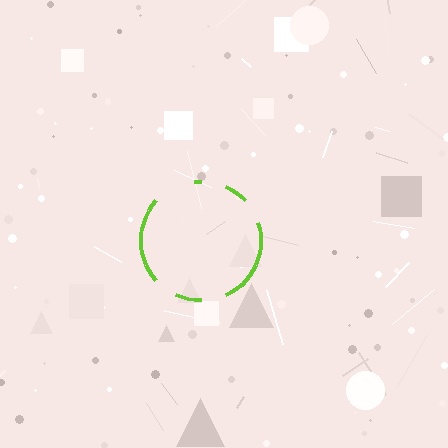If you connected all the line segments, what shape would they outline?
They would outline a circle.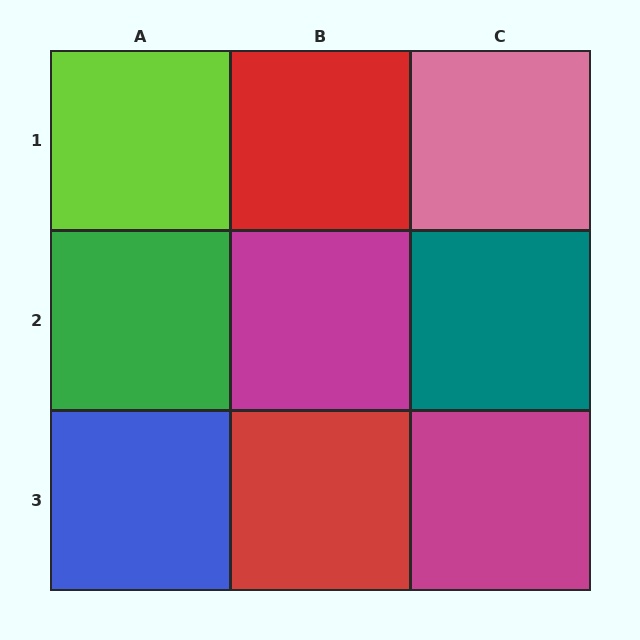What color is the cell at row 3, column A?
Blue.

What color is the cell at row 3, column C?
Magenta.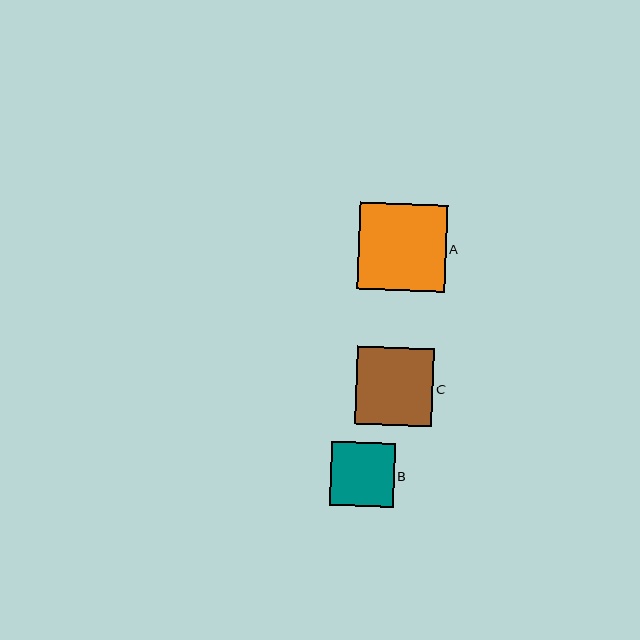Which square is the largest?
Square A is the largest with a size of approximately 87 pixels.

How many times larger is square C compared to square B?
Square C is approximately 1.2 times the size of square B.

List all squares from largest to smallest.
From largest to smallest: A, C, B.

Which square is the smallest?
Square B is the smallest with a size of approximately 64 pixels.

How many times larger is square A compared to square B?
Square A is approximately 1.4 times the size of square B.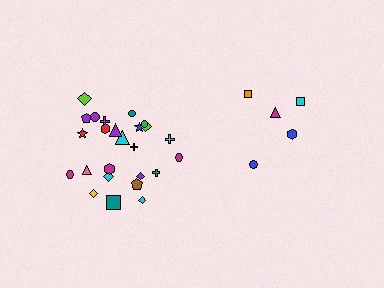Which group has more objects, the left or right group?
The left group.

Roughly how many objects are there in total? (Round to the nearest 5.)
Roughly 30 objects in total.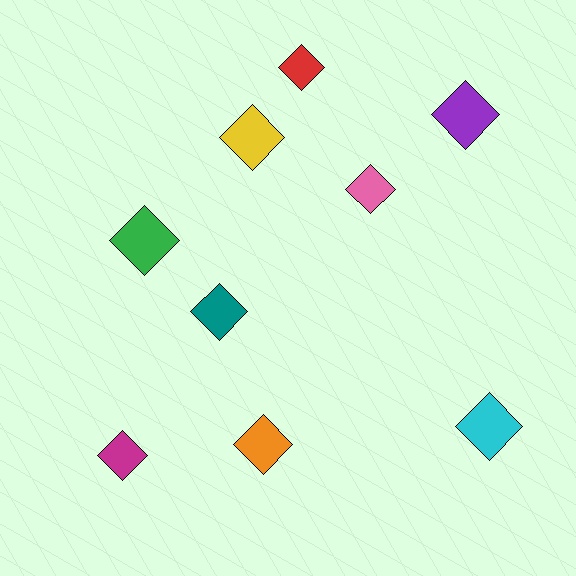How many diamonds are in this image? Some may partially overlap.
There are 9 diamonds.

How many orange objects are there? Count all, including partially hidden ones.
There is 1 orange object.